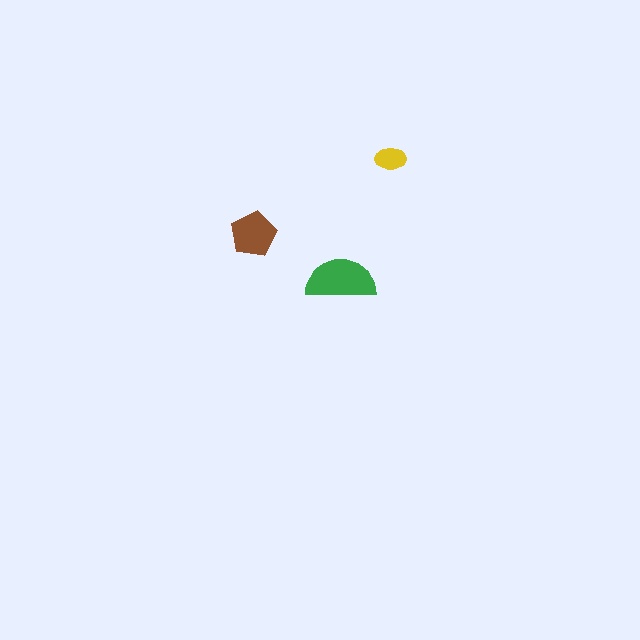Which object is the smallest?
The yellow ellipse.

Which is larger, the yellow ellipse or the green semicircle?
The green semicircle.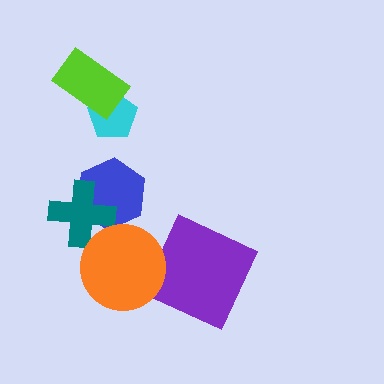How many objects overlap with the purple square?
0 objects overlap with the purple square.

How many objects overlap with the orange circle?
1 object overlaps with the orange circle.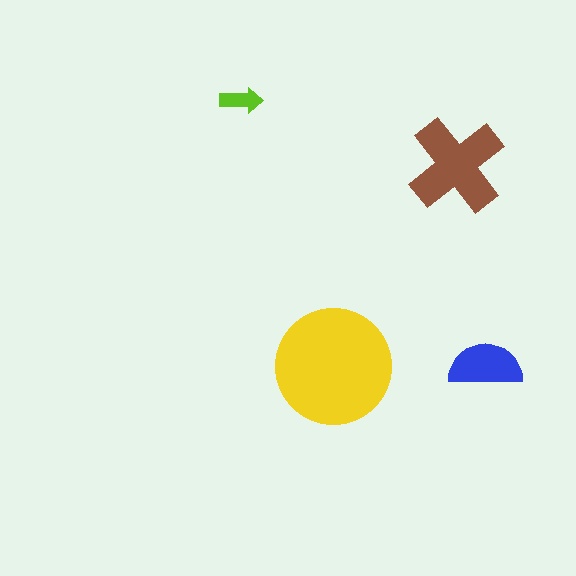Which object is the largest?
The yellow circle.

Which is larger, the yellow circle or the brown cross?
The yellow circle.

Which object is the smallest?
The lime arrow.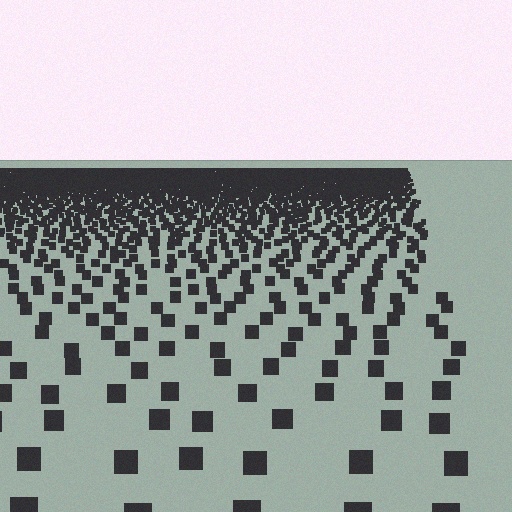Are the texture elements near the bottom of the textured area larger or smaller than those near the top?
Larger. Near the bottom, elements are closer to the viewer and appear at a bigger on-screen size.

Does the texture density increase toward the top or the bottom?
Density increases toward the top.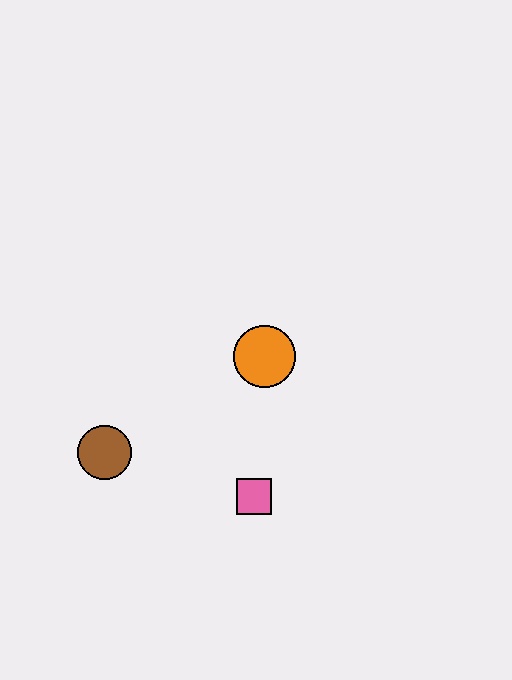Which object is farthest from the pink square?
The brown circle is farthest from the pink square.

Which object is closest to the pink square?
The orange circle is closest to the pink square.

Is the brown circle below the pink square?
No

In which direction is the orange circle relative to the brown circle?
The orange circle is to the right of the brown circle.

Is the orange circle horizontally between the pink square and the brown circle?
No